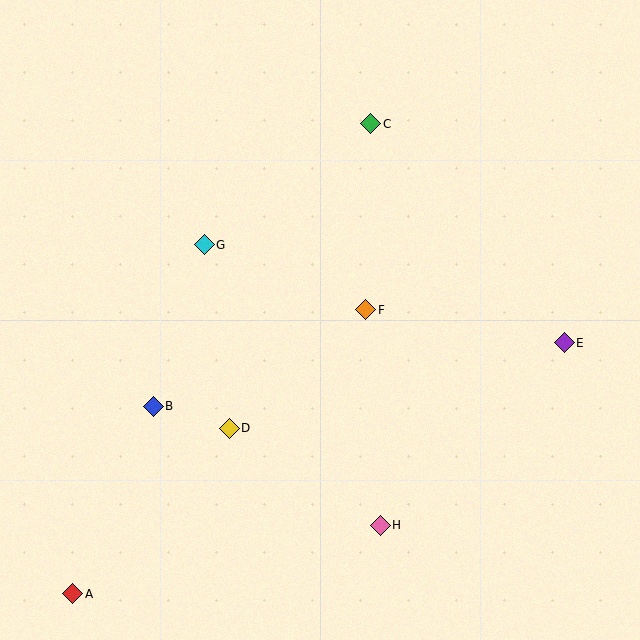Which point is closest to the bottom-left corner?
Point A is closest to the bottom-left corner.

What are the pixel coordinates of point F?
Point F is at (366, 310).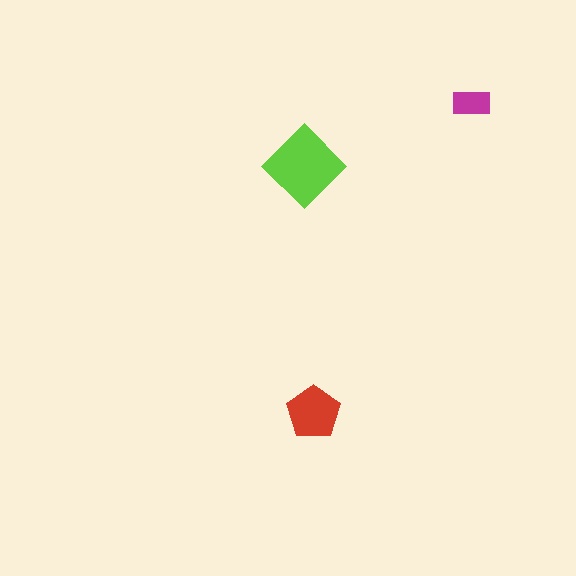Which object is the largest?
The lime diamond.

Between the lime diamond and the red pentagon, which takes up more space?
The lime diamond.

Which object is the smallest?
The magenta rectangle.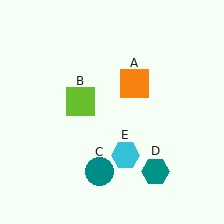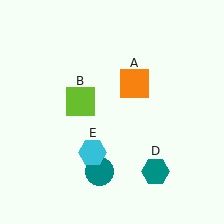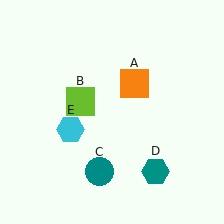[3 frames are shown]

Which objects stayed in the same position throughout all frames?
Orange square (object A) and lime square (object B) and teal circle (object C) and teal hexagon (object D) remained stationary.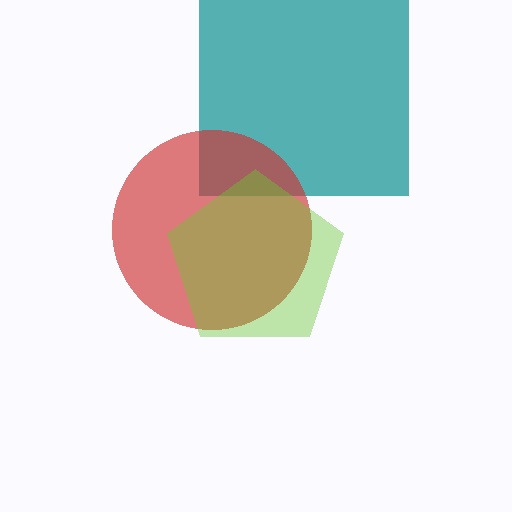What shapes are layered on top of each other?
The layered shapes are: a teal square, a red circle, a lime pentagon.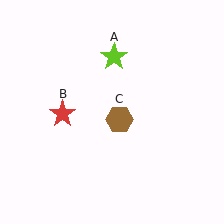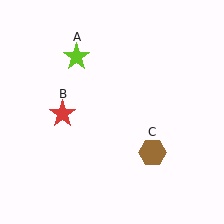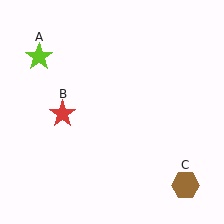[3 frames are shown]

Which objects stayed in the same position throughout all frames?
Red star (object B) remained stationary.